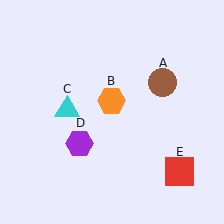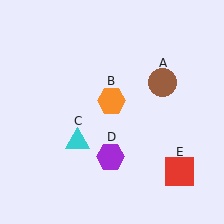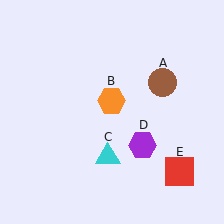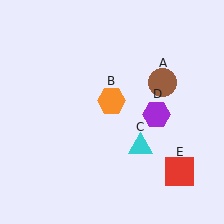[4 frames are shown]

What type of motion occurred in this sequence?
The cyan triangle (object C), purple hexagon (object D) rotated counterclockwise around the center of the scene.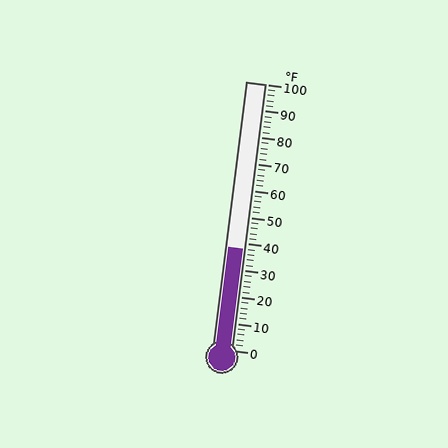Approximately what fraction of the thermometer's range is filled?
The thermometer is filled to approximately 40% of its range.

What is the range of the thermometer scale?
The thermometer scale ranges from 0°F to 100°F.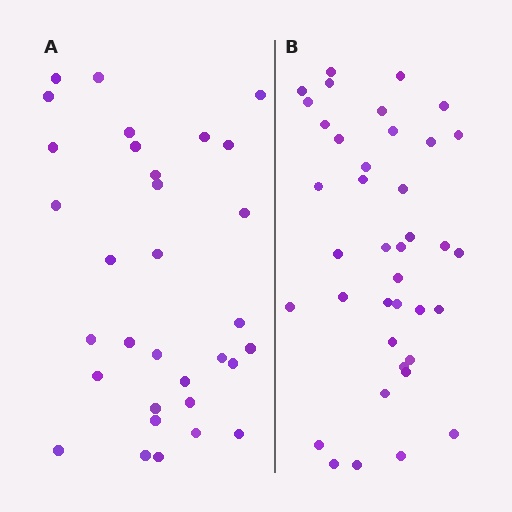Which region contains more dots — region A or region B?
Region B (the right region) has more dots.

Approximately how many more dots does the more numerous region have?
Region B has roughly 8 or so more dots than region A.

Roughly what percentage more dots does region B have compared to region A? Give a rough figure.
About 20% more.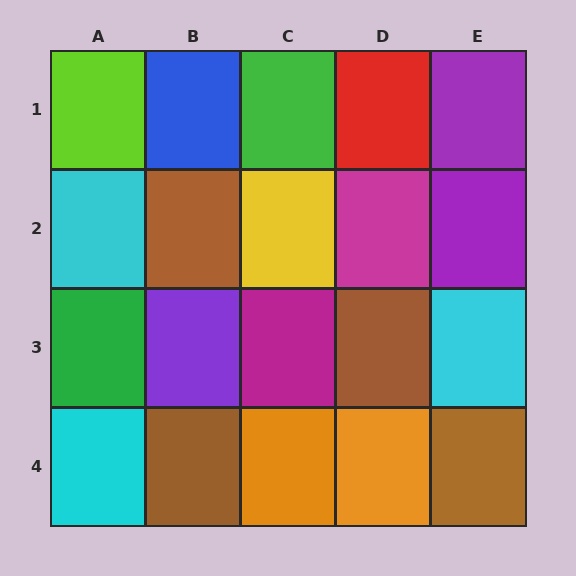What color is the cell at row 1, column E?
Purple.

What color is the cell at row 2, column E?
Purple.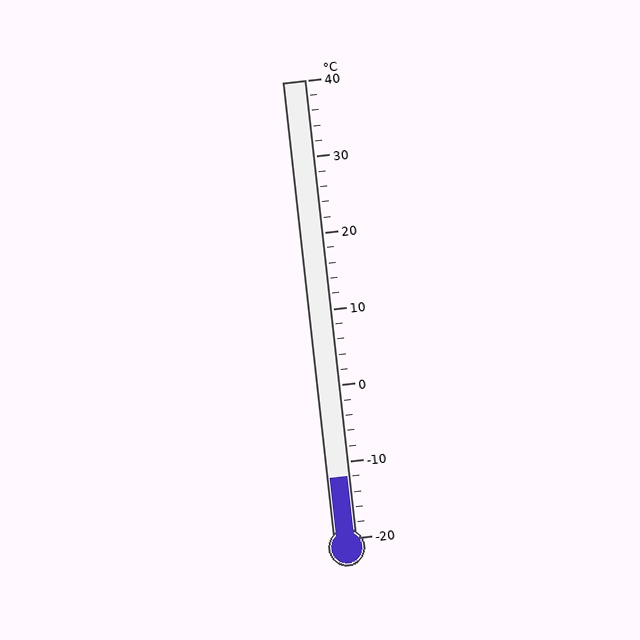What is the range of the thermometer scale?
The thermometer scale ranges from -20°C to 40°C.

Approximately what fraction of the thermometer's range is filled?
The thermometer is filled to approximately 15% of its range.